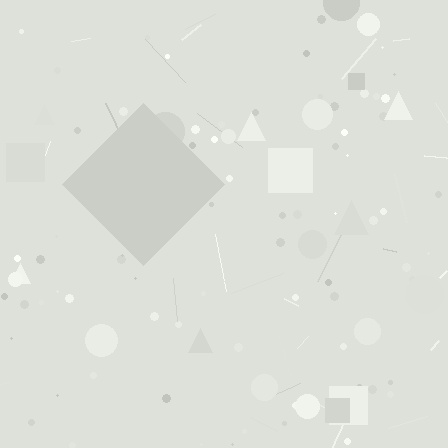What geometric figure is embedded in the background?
A diamond is embedded in the background.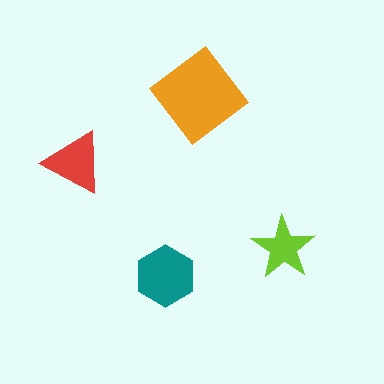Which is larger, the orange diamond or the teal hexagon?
The orange diamond.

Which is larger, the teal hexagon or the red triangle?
The teal hexagon.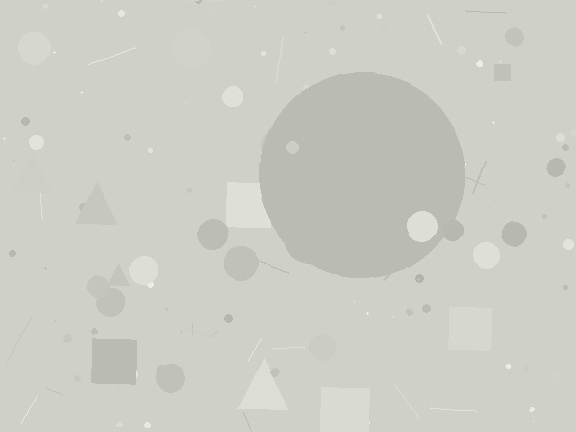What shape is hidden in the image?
A circle is hidden in the image.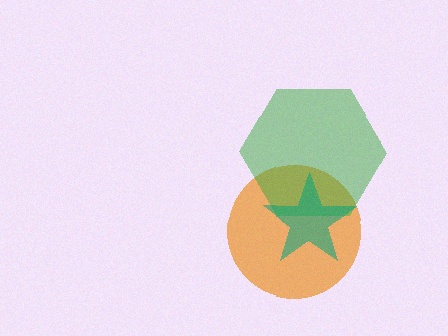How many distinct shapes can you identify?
There are 3 distinct shapes: an orange circle, a green hexagon, a teal star.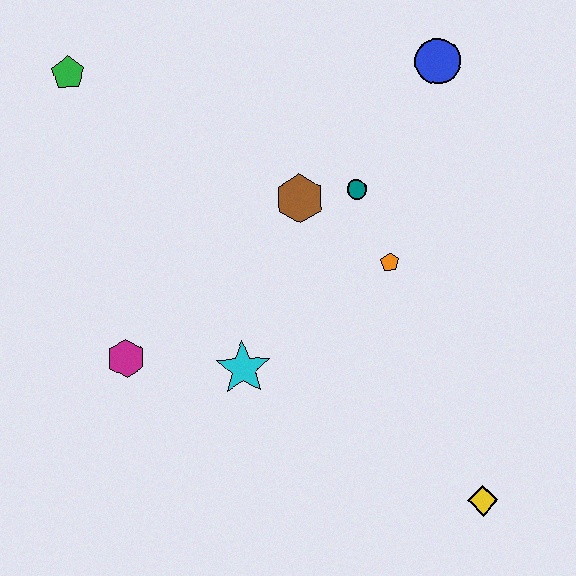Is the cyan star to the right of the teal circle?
No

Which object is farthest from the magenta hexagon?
The blue circle is farthest from the magenta hexagon.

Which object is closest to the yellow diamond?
The orange pentagon is closest to the yellow diamond.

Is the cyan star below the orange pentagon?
Yes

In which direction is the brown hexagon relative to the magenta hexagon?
The brown hexagon is to the right of the magenta hexagon.